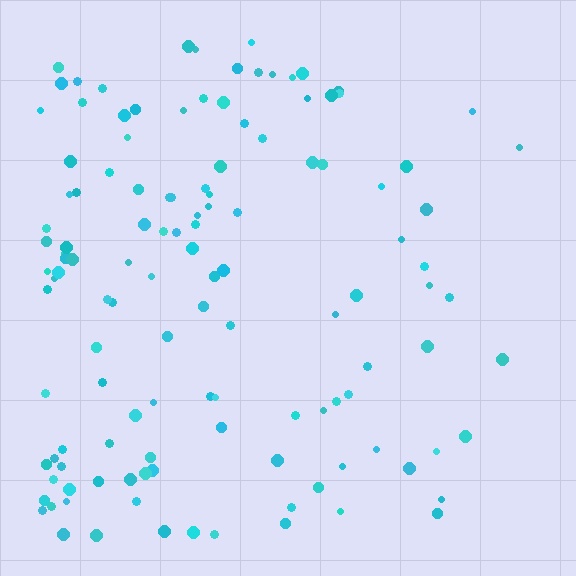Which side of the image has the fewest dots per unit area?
The right.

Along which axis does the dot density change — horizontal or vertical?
Horizontal.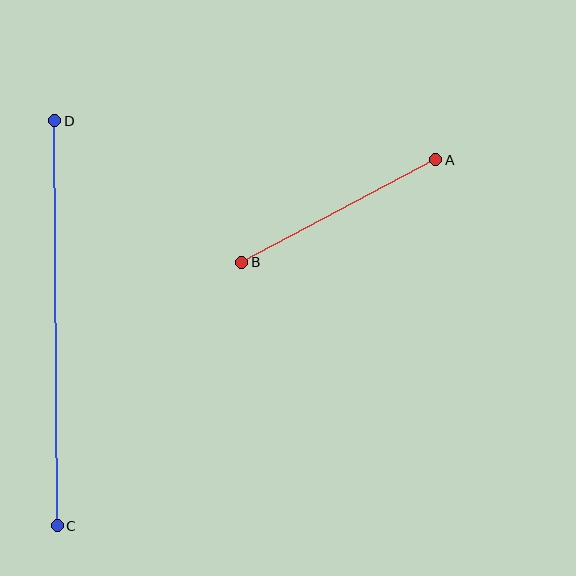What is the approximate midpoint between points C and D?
The midpoint is at approximately (56, 323) pixels.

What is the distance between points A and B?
The distance is approximately 219 pixels.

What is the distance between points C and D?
The distance is approximately 405 pixels.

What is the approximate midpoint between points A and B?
The midpoint is at approximately (339, 211) pixels.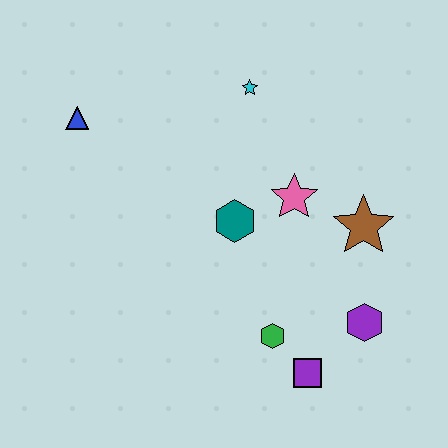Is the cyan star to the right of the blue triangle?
Yes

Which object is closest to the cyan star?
The pink star is closest to the cyan star.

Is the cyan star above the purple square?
Yes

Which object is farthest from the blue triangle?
The purple hexagon is farthest from the blue triangle.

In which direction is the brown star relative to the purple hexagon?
The brown star is above the purple hexagon.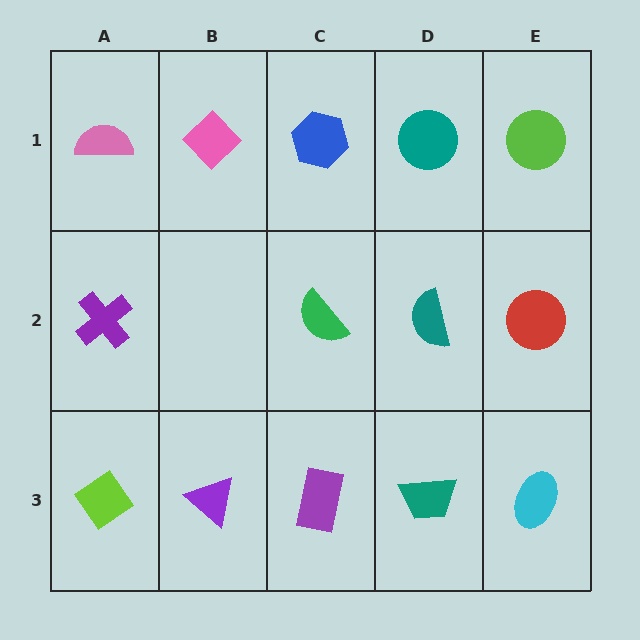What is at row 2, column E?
A red circle.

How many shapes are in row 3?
5 shapes.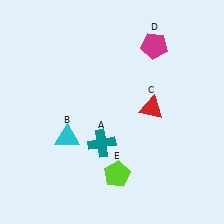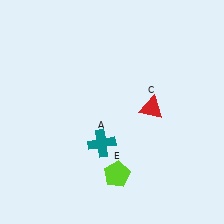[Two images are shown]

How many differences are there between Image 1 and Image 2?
There are 2 differences between the two images.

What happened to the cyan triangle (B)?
The cyan triangle (B) was removed in Image 2. It was in the bottom-left area of Image 1.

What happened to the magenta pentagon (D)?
The magenta pentagon (D) was removed in Image 2. It was in the top-right area of Image 1.